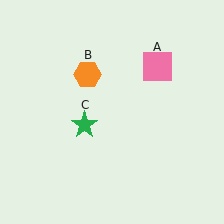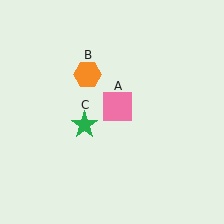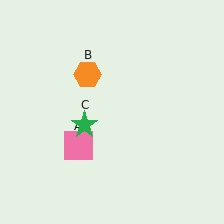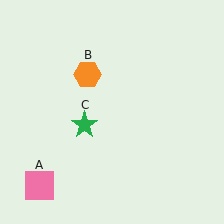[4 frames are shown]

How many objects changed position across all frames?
1 object changed position: pink square (object A).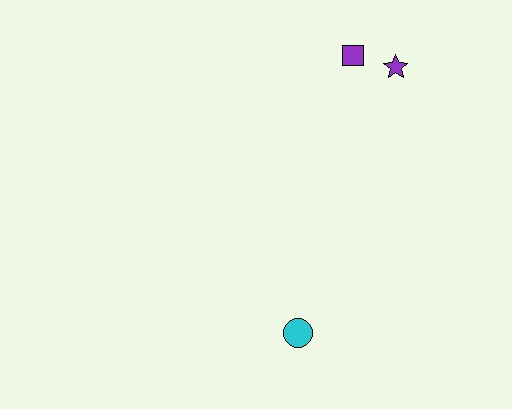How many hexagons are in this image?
There are no hexagons.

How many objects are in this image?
There are 3 objects.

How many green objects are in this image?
There are no green objects.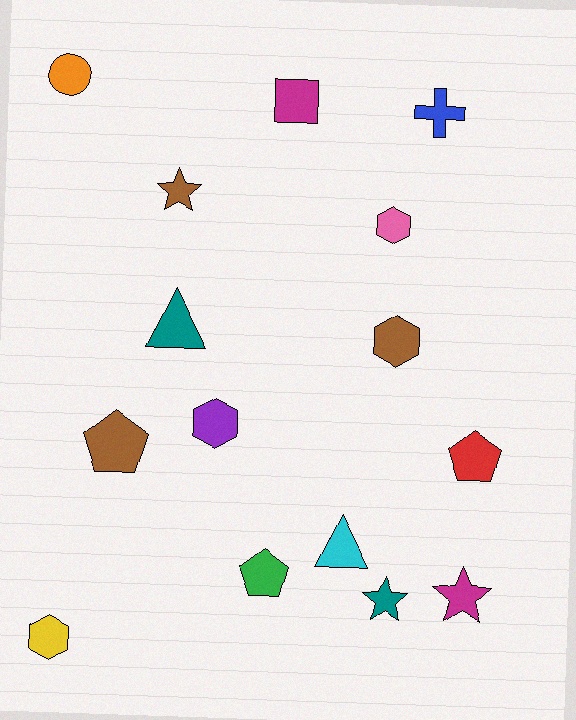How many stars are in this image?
There are 3 stars.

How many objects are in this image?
There are 15 objects.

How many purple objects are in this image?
There is 1 purple object.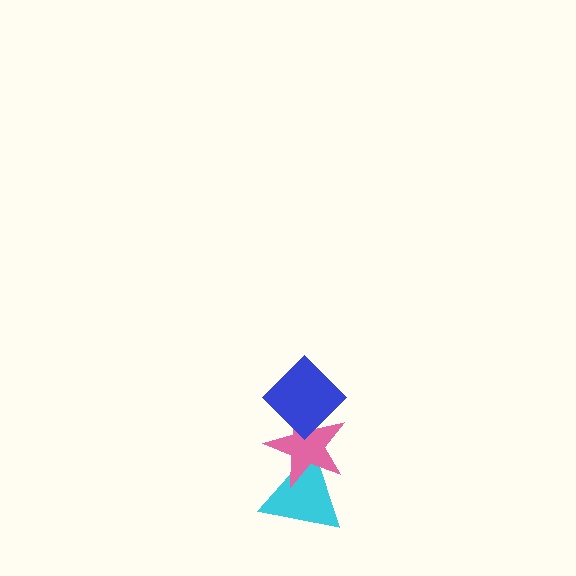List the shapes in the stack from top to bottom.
From top to bottom: the blue diamond, the pink star, the cyan triangle.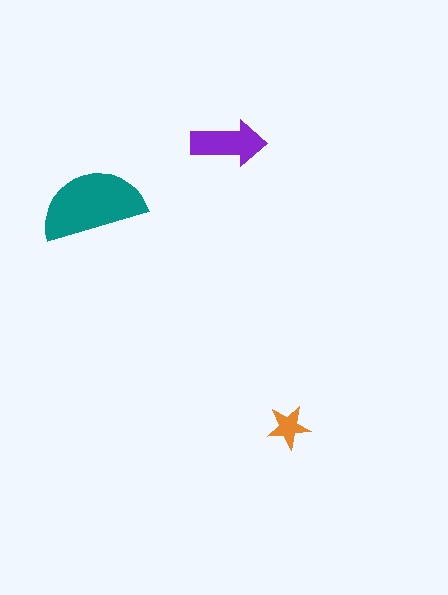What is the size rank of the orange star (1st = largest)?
3rd.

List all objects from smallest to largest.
The orange star, the purple arrow, the teal semicircle.